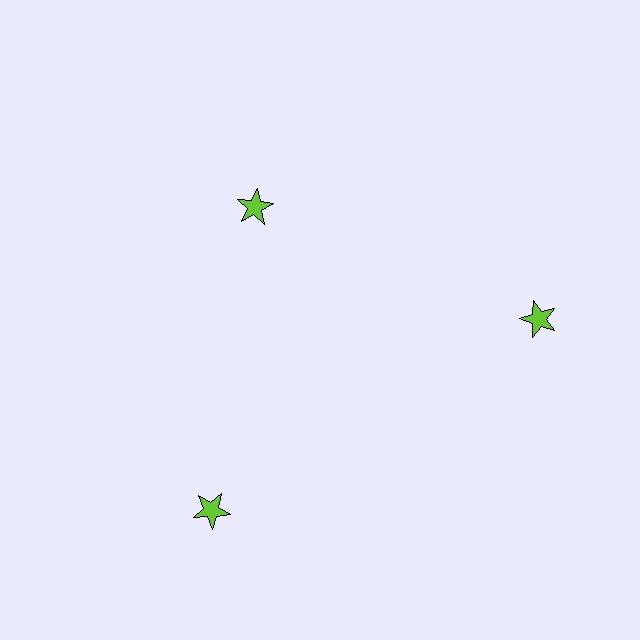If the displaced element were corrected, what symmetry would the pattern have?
It would have 3-fold rotational symmetry — the pattern would map onto itself every 120 degrees.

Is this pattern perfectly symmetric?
No. The 3 lime stars are arranged in a ring, but one element near the 11 o'clock position is pulled inward toward the center, breaking the 3-fold rotational symmetry.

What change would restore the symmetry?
The symmetry would be restored by moving it outward, back onto the ring so that all 3 stars sit at equal angles and equal distance from the center.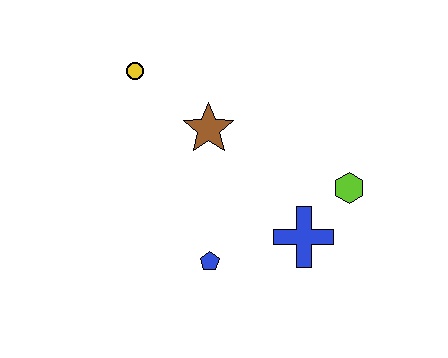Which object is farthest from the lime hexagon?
The yellow circle is farthest from the lime hexagon.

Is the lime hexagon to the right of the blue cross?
Yes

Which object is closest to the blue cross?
The lime hexagon is closest to the blue cross.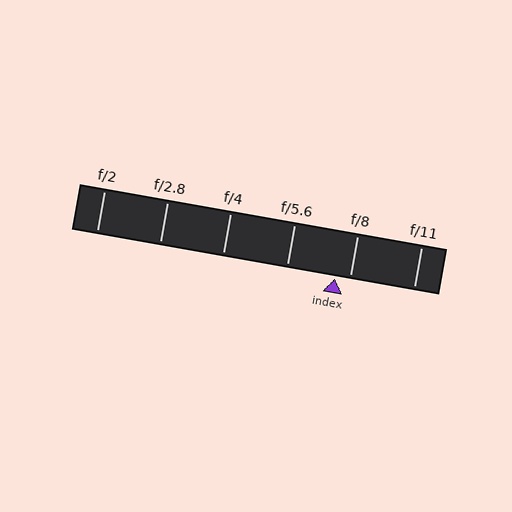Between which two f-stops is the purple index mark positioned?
The index mark is between f/5.6 and f/8.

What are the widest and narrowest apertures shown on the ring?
The widest aperture shown is f/2 and the narrowest is f/11.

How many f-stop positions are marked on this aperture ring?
There are 6 f-stop positions marked.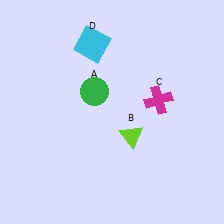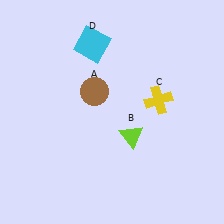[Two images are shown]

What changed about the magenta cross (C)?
In Image 1, C is magenta. In Image 2, it changed to yellow.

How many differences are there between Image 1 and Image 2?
There are 2 differences between the two images.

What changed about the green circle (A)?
In Image 1, A is green. In Image 2, it changed to brown.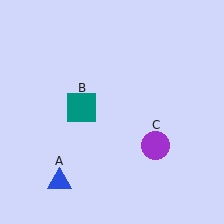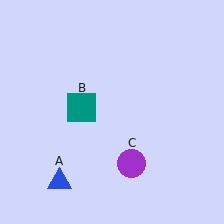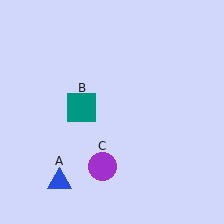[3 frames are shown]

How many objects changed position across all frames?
1 object changed position: purple circle (object C).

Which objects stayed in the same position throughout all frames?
Blue triangle (object A) and teal square (object B) remained stationary.